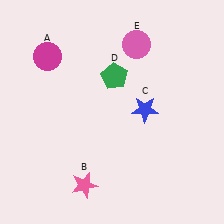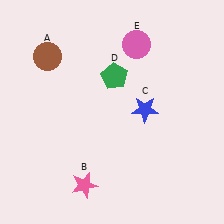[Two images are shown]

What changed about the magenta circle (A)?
In Image 1, A is magenta. In Image 2, it changed to brown.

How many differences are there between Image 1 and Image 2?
There is 1 difference between the two images.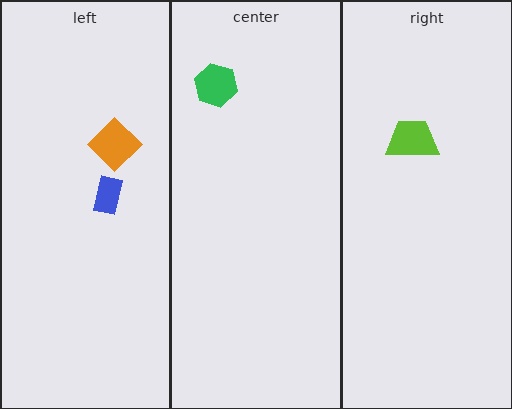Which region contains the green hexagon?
The center region.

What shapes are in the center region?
The green hexagon.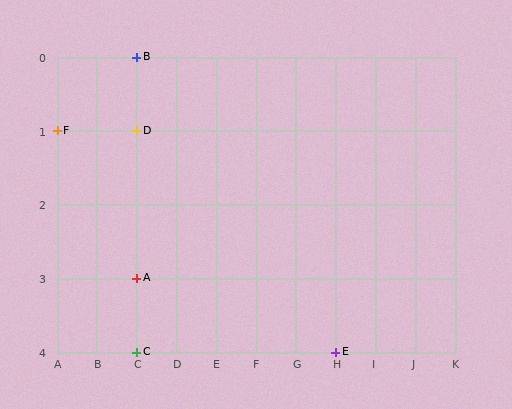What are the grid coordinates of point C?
Point C is at grid coordinates (C, 4).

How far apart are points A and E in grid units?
Points A and E are 5 columns and 1 row apart (about 5.1 grid units diagonally).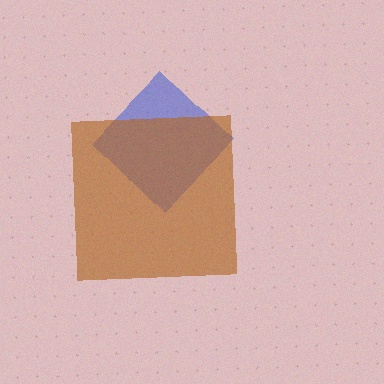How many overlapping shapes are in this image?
There are 2 overlapping shapes in the image.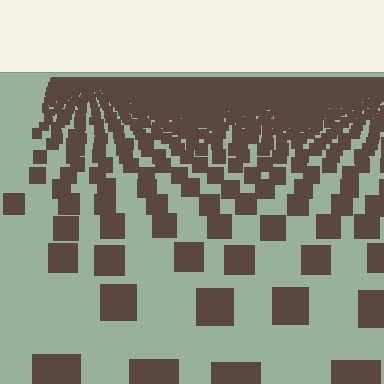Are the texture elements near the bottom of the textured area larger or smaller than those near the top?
Larger. Near the bottom, elements are closer to the viewer and appear at a bigger on-screen size.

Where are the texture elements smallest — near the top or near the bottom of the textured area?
Near the top.